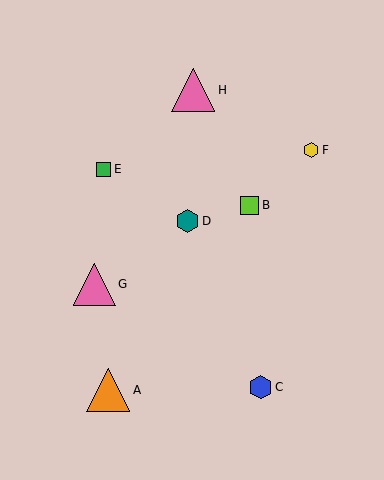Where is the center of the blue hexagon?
The center of the blue hexagon is at (260, 387).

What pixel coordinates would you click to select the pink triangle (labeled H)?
Click at (193, 90) to select the pink triangle H.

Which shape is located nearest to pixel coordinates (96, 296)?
The pink triangle (labeled G) at (94, 284) is nearest to that location.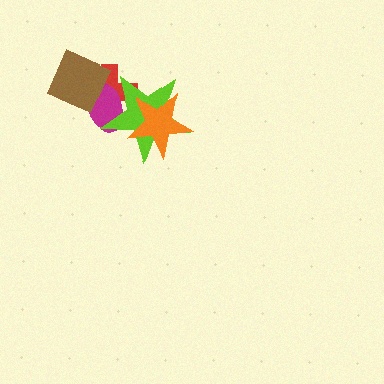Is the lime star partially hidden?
Yes, it is partially covered by another shape.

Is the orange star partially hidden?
No, no other shape covers it.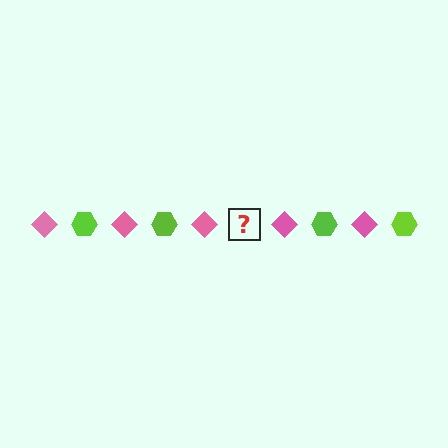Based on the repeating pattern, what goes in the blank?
The blank should be a lime hexagon.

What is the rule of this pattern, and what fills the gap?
The rule is that the pattern alternates between pink diamond and lime hexagon. The gap should be filled with a lime hexagon.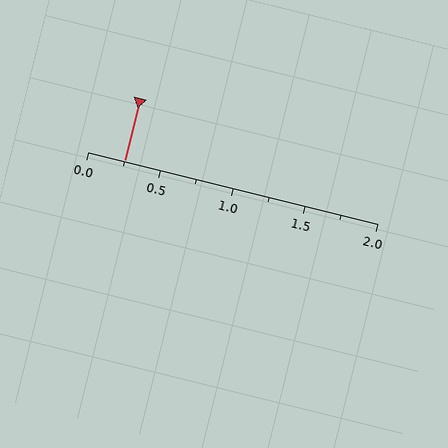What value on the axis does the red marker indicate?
The marker indicates approximately 0.25.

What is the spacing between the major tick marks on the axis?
The major ticks are spaced 0.5 apart.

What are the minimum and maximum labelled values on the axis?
The axis runs from 0.0 to 2.0.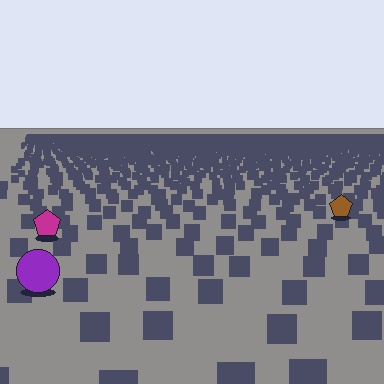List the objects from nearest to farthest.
From nearest to farthest: the purple circle, the magenta pentagon, the brown pentagon.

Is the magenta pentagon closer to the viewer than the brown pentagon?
Yes. The magenta pentagon is closer — you can tell from the texture gradient: the ground texture is coarser near it.